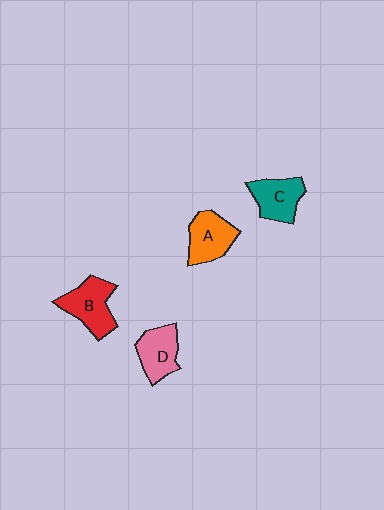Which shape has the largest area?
Shape B (red).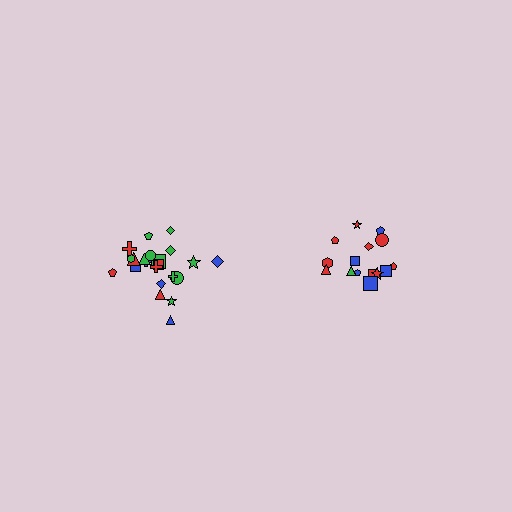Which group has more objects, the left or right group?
The left group.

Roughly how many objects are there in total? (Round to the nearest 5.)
Roughly 35 objects in total.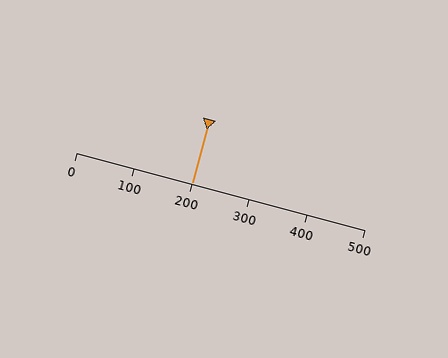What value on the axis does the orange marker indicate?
The marker indicates approximately 200.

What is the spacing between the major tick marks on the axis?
The major ticks are spaced 100 apart.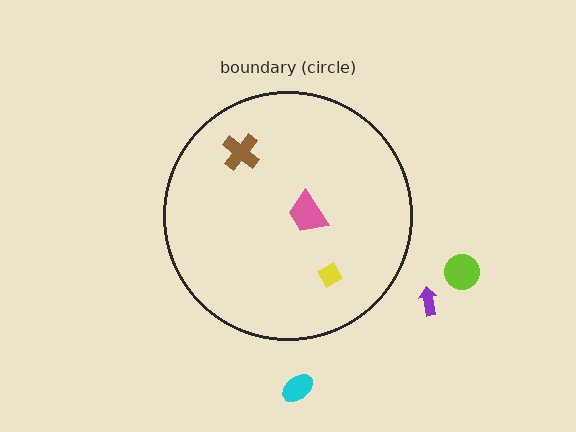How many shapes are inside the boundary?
3 inside, 3 outside.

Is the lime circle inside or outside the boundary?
Outside.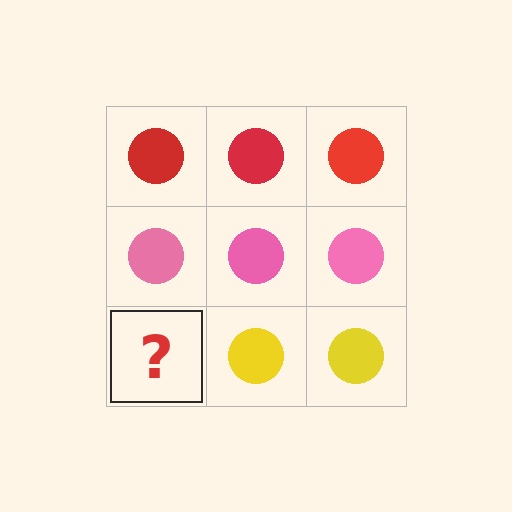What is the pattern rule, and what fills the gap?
The rule is that each row has a consistent color. The gap should be filled with a yellow circle.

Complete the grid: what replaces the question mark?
The question mark should be replaced with a yellow circle.